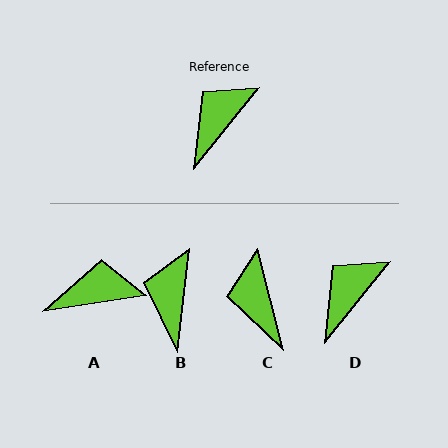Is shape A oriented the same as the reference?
No, it is off by about 42 degrees.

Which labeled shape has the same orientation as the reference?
D.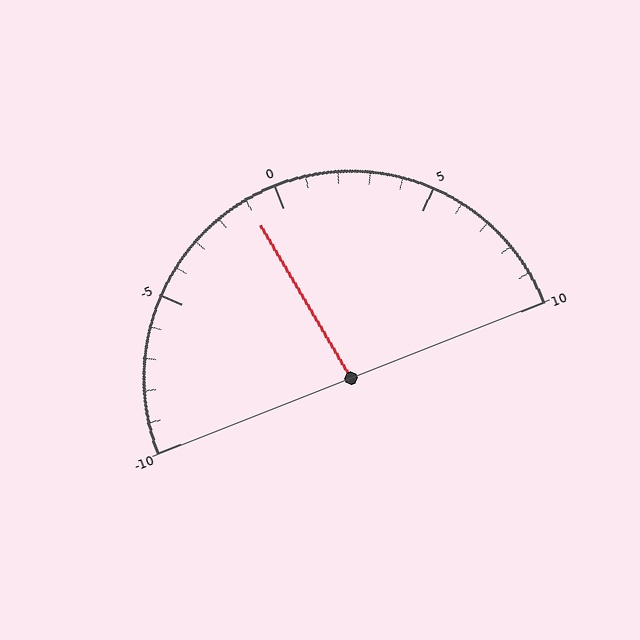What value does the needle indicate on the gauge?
The needle indicates approximately -1.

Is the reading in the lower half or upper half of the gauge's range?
The reading is in the lower half of the range (-10 to 10).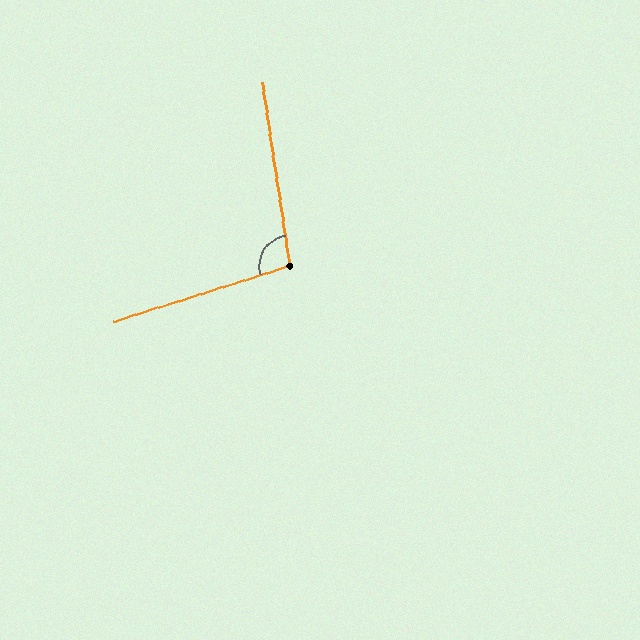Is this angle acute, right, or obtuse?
It is obtuse.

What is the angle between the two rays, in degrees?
Approximately 99 degrees.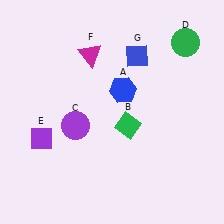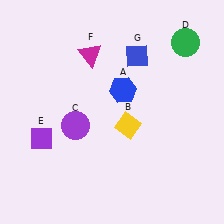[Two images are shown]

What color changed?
The diamond (B) changed from green in Image 1 to yellow in Image 2.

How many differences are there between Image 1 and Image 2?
There is 1 difference between the two images.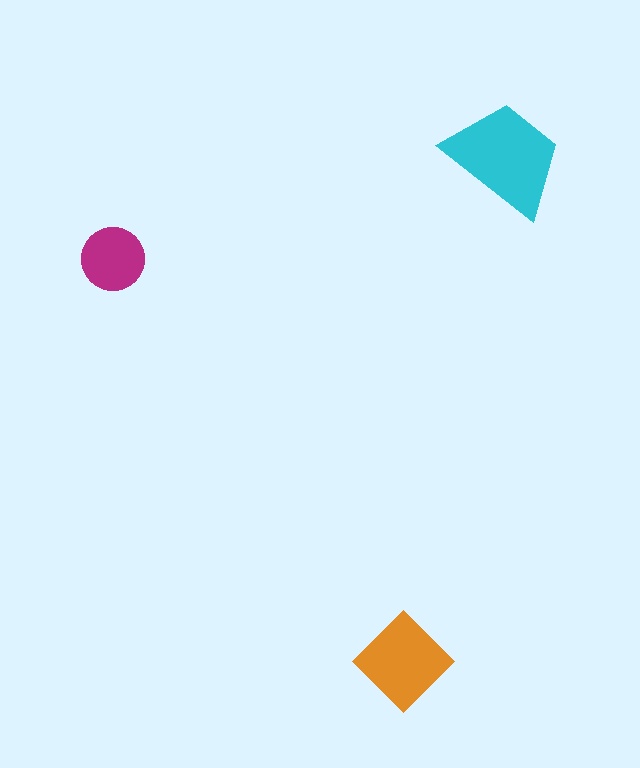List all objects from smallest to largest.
The magenta circle, the orange diamond, the cyan trapezoid.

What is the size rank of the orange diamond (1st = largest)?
2nd.